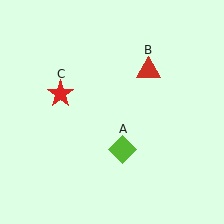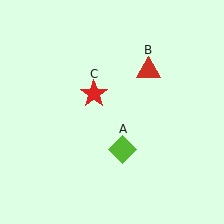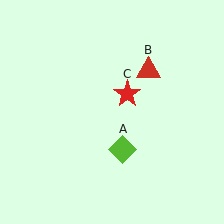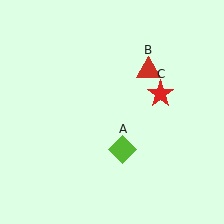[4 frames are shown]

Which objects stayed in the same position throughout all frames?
Lime diamond (object A) and red triangle (object B) remained stationary.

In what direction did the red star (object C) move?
The red star (object C) moved right.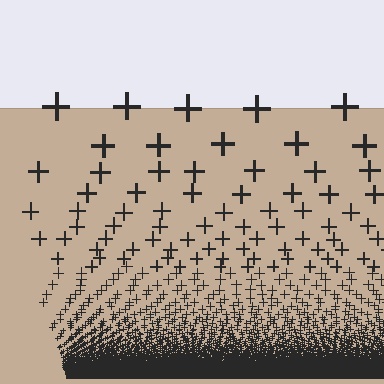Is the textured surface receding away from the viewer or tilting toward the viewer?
The surface appears to tilt toward the viewer. Texture elements get larger and sparser toward the top.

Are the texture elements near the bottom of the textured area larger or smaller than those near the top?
Smaller. The gradient is inverted — elements near the bottom are smaller and denser.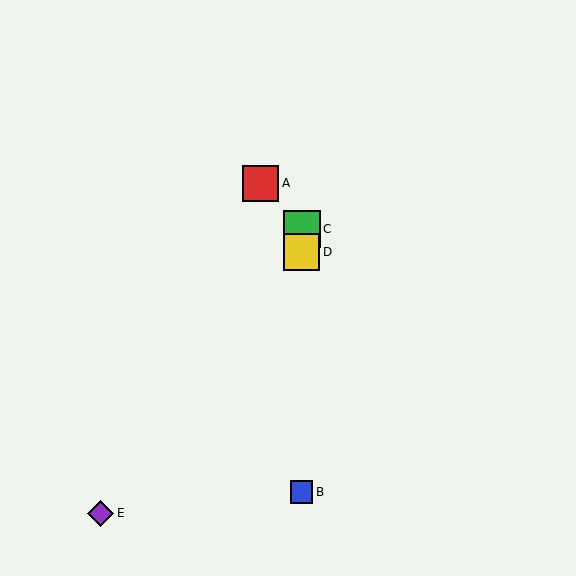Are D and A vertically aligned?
No, D is at x≈302 and A is at x≈261.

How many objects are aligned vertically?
3 objects (B, C, D) are aligned vertically.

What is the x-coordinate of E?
Object E is at x≈101.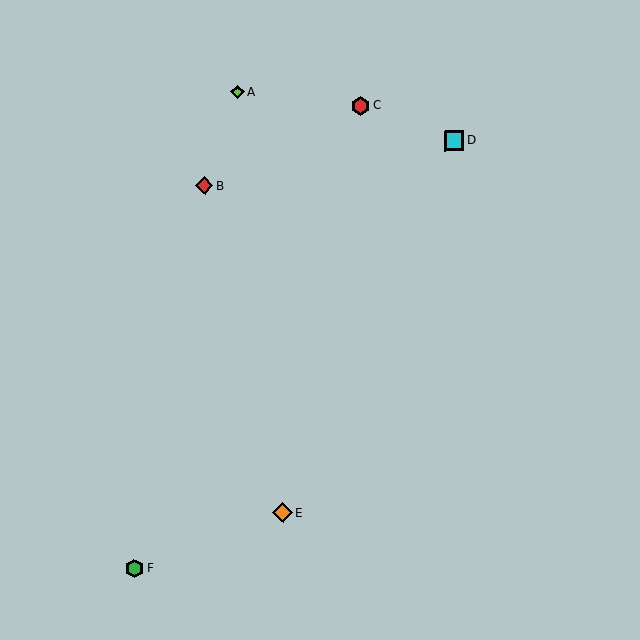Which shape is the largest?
The orange diamond (labeled E) is the largest.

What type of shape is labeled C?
Shape C is a red hexagon.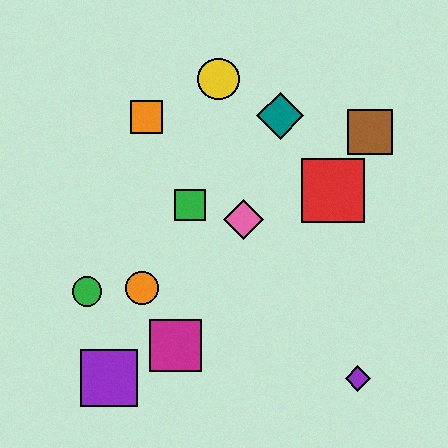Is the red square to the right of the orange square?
Yes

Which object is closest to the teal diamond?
The yellow circle is closest to the teal diamond.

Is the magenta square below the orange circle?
Yes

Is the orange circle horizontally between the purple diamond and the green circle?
Yes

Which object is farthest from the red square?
The purple square is farthest from the red square.